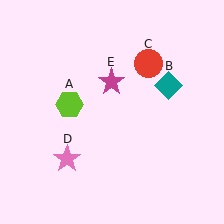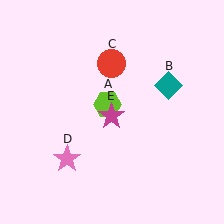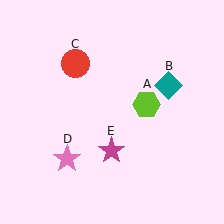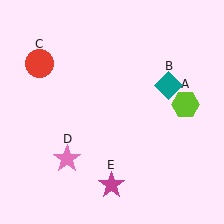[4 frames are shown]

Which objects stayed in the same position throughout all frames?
Teal diamond (object B) and pink star (object D) remained stationary.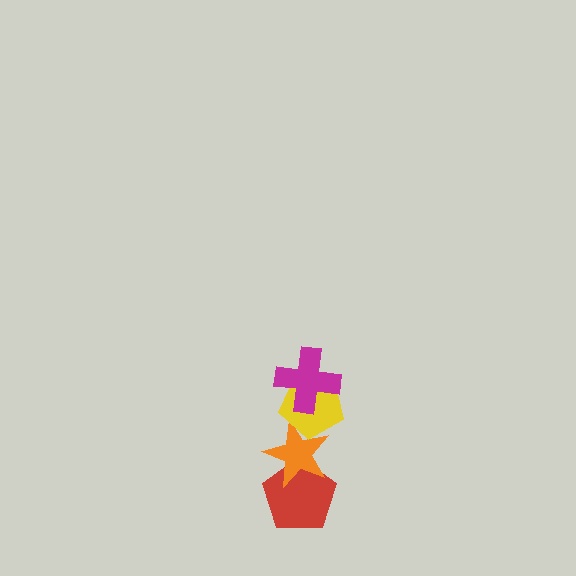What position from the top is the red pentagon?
The red pentagon is 4th from the top.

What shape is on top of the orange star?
The yellow pentagon is on top of the orange star.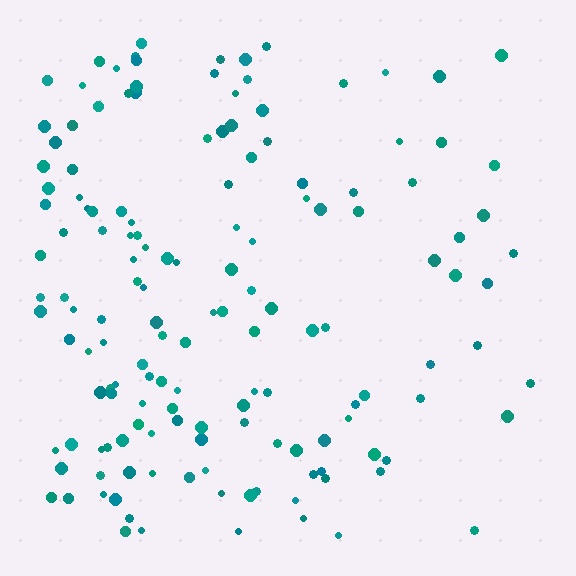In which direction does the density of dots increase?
From right to left, with the left side densest.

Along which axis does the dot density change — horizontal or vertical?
Horizontal.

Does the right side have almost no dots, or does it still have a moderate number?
Still a moderate number, just noticeably fewer than the left.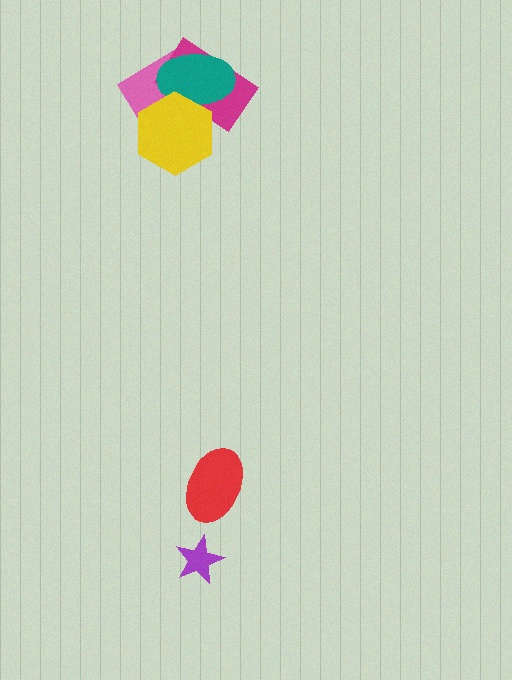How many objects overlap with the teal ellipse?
3 objects overlap with the teal ellipse.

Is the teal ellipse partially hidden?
Yes, it is partially covered by another shape.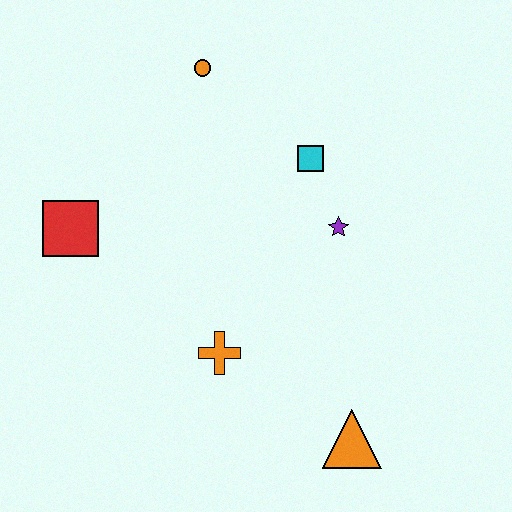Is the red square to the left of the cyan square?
Yes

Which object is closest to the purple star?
The cyan square is closest to the purple star.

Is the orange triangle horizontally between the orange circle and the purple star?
No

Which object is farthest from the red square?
The orange triangle is farthest from the red square.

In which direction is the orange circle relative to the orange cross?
The orange circle is above the orange cross.